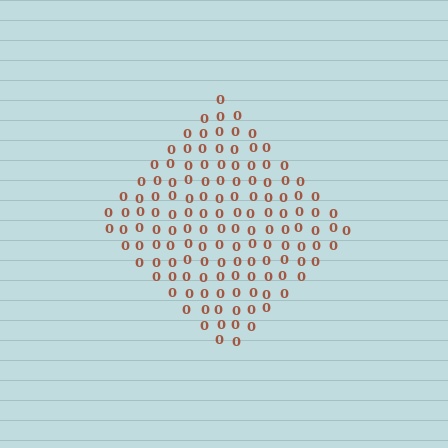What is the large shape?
The large shape is a diamond.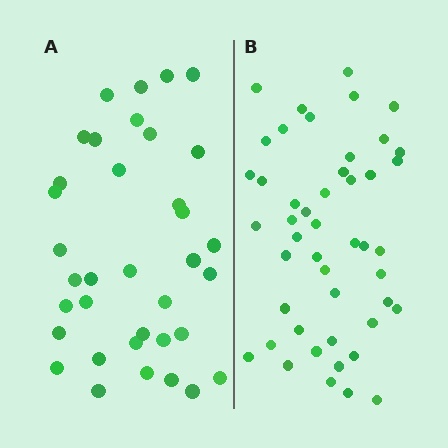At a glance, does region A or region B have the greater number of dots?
Region B (the right region) has more dots.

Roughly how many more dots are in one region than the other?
Region B has roughly 12 or so more dots than region A.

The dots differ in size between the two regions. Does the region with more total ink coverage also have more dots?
No. Region A has more total ink coverage because its dots are larger, but region B actually contains more individual dots. Total area can be misleading — the number of items is what matters here.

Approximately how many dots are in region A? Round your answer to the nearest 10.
About 40 dots. (The exact count is 36, which rounds to 40.)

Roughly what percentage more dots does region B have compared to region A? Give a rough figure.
About 30% more.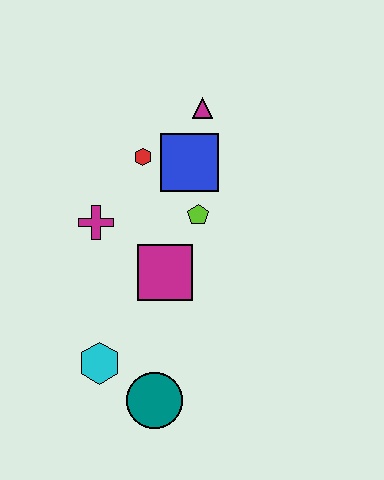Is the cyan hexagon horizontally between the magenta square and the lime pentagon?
No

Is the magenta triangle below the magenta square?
No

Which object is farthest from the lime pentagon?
The teal circle is farthest from the lime pentagon.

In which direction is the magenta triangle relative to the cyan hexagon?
The magenta triangle is above the cyan hexagon.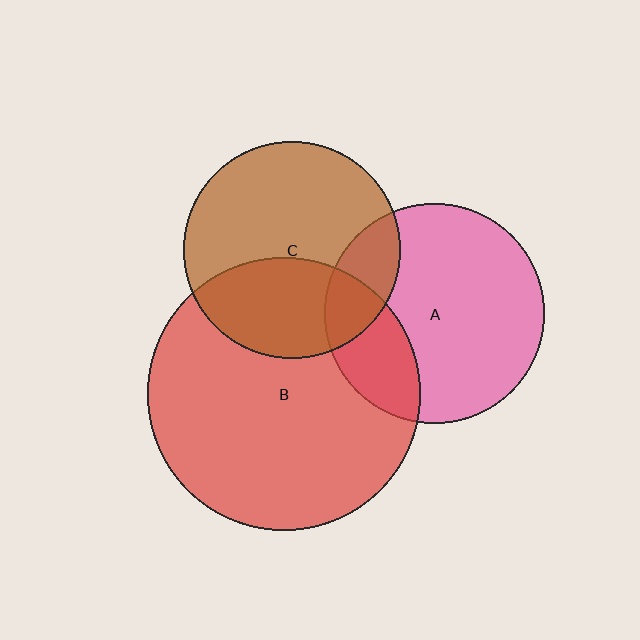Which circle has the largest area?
Circle B (red).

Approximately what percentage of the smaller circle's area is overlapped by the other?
Approximately 35%.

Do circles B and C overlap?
Yes.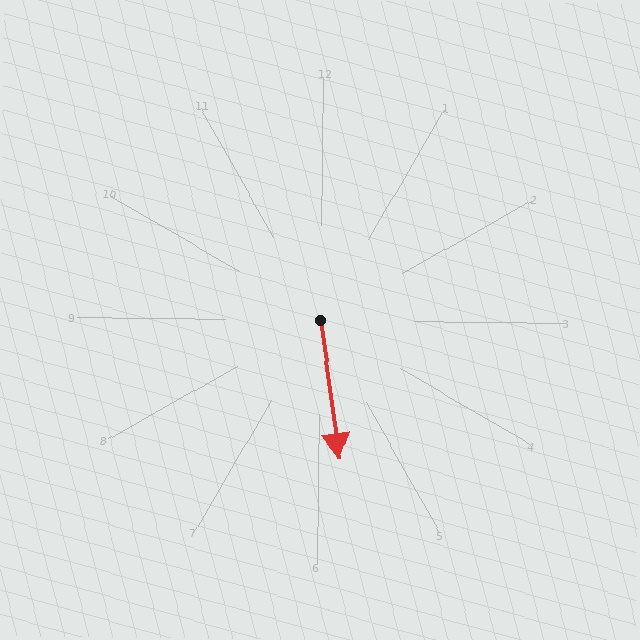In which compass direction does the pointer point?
South.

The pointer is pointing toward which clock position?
Roughly 6 o'clock.